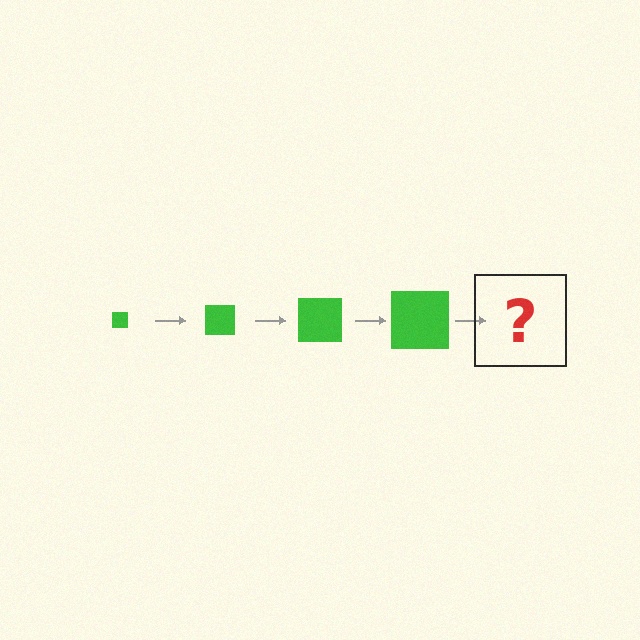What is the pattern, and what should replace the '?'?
The pattern is that the square gets progressively larger each step. The '?' should be a green square, larger than the previous one.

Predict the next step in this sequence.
The next step is a green square, larger than the previous one.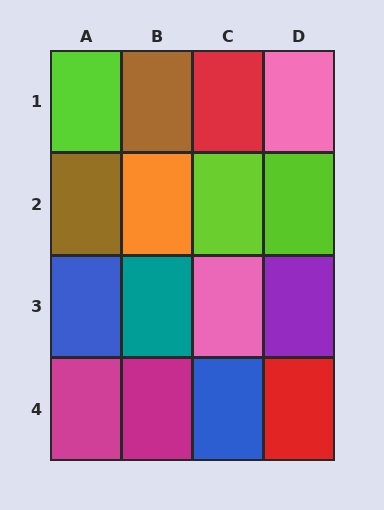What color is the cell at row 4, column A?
Magenta.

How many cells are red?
2 cells are red.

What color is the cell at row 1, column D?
Pink.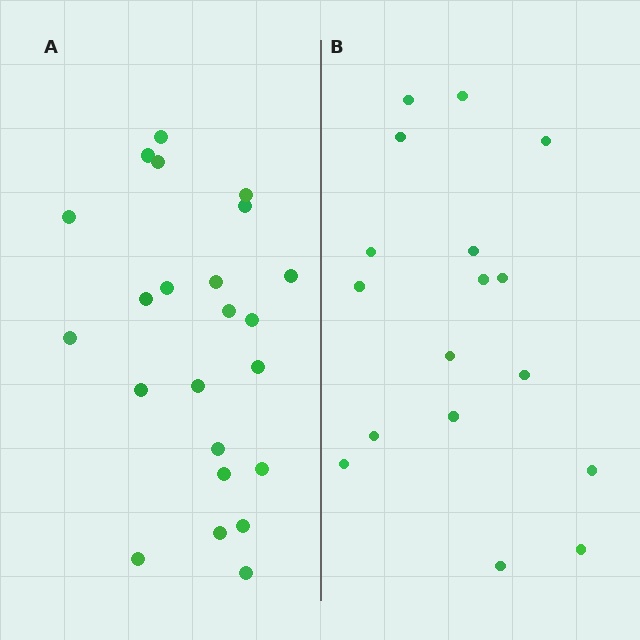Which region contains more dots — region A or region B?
Region A (the left region) has more dots.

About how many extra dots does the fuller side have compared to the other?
Region A has about 6 more dots than region B.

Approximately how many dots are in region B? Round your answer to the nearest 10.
About 20 dots. (The exact count is 17, which rounds to 20.)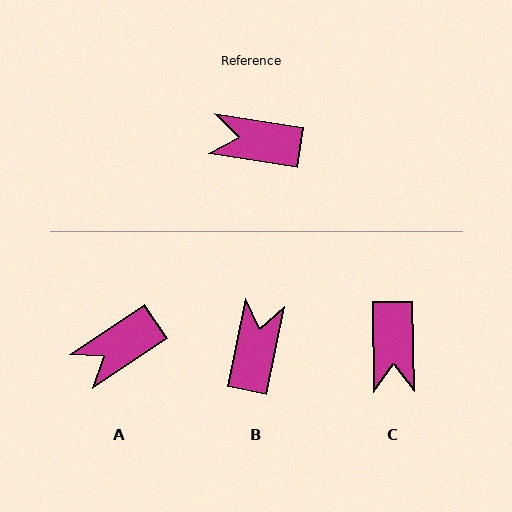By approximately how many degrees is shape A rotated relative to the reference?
Approximately 43 degrees counter-clockwise.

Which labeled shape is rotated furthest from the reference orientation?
C, about 100 degrees away.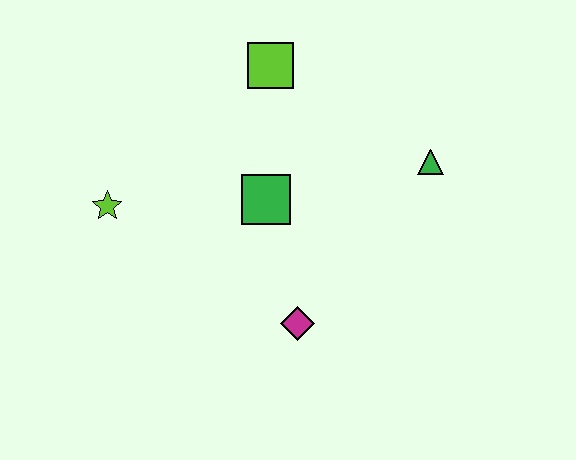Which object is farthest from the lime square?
The magenta diamond is farthest from the lime square.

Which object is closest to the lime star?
The green square is closest to the lime star.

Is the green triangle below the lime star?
No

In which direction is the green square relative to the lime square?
The green square is below the lime square.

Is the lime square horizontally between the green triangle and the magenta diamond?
No